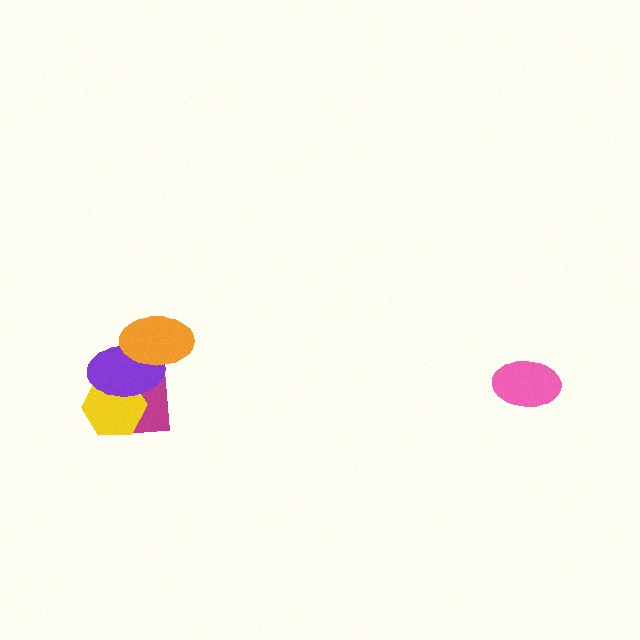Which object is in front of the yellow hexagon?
The purple ellipse is in front of the yellow hexagon.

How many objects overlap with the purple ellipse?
3 objects overlap with the purple ellipse.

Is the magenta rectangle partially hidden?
Yes, it is partially covered by another shape.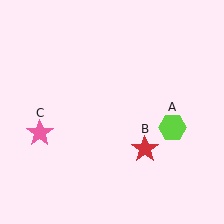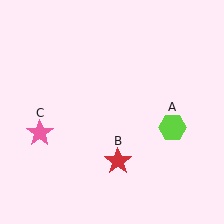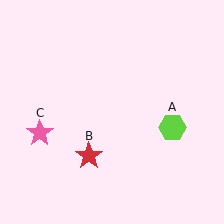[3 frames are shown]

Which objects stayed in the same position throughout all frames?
Lime hexagon (object A) and pink star (object C) remained stationary.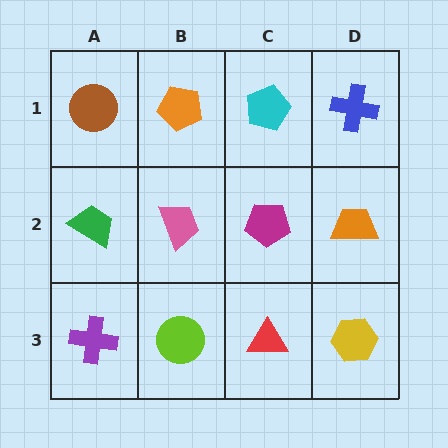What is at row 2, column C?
A magenta pentagon.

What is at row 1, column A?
A brown circle.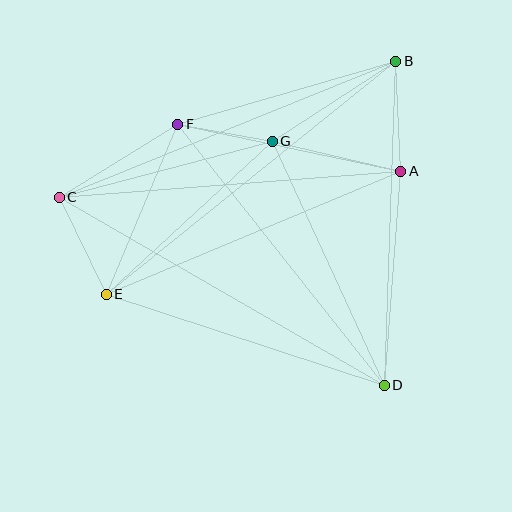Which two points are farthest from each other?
Points C and D are farthest from each other.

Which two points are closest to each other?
Points F and G are closest to each other.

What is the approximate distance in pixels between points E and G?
The distance between E and G is approximately 226 pixels.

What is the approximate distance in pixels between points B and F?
The distance between B and F is approximately 227 pixels.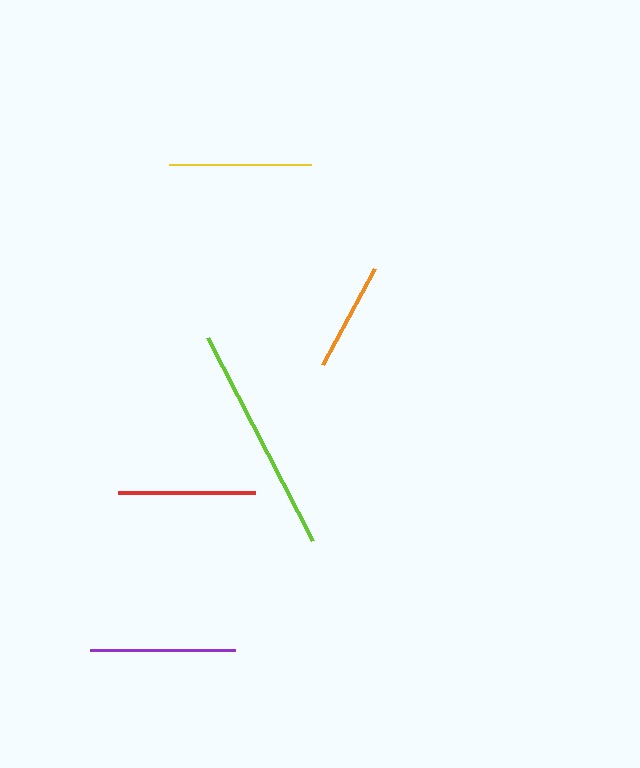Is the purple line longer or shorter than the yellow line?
The purple line is longer than the yellow line.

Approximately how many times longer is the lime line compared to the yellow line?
The lime line is approximately 1.6 times the length of the yellow line.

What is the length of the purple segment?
The purple segment is approximately 145 pixels long.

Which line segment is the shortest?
The orange line is the shortest at approximately 109 pixels.